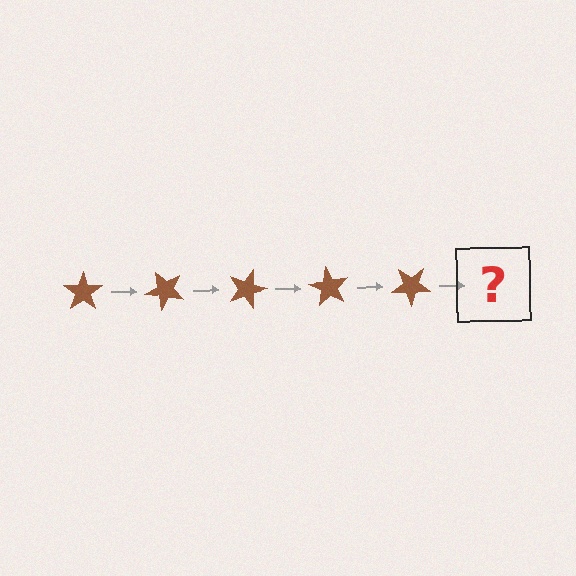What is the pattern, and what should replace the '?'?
The pattern is that the star rotates 45 degrees each step. The '?' should be a brown star rotated 225 degrees.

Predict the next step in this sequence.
The next step is a brown star rotated 225 degrees.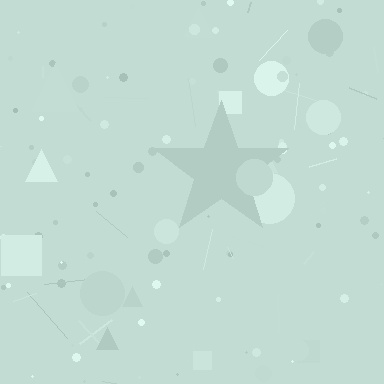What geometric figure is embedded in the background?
A star is embedded in the background.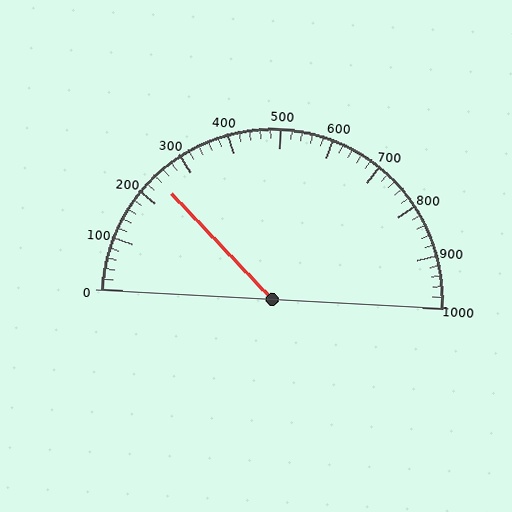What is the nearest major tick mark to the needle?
The nearest major tick mark is 200.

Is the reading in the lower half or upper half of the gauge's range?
The reading is in the lower half of the range (0 to 1000).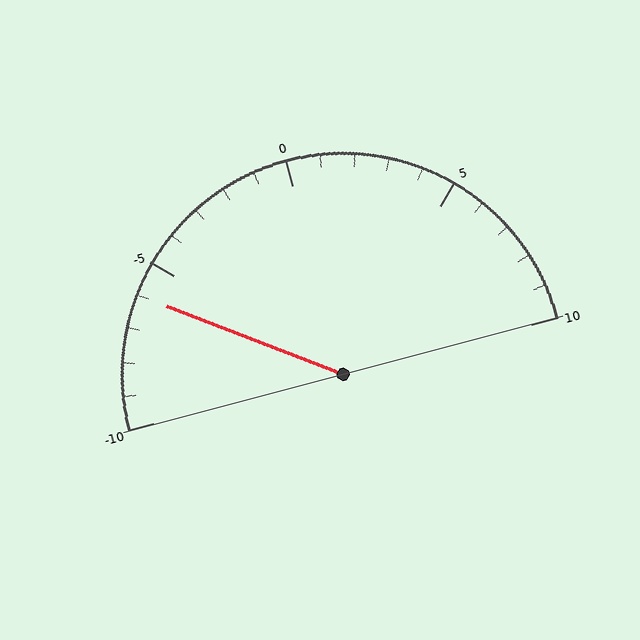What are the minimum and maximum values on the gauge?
The gauge ranges from -10 to 10.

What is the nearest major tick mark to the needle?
The nearest major tick mark is -5.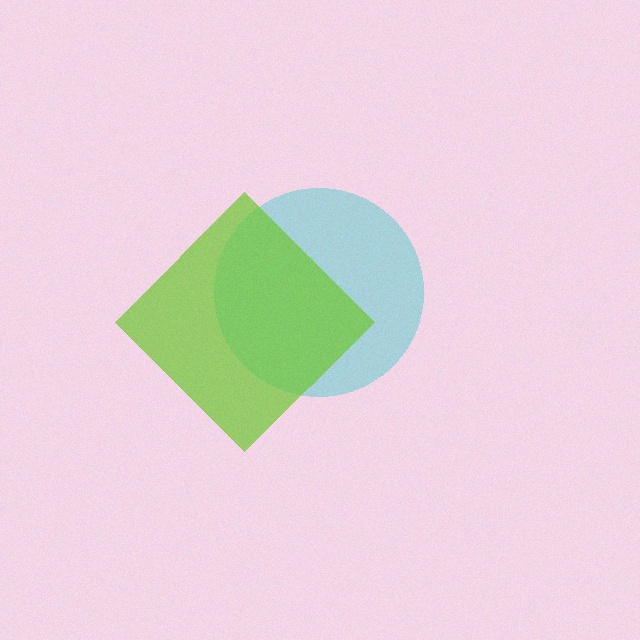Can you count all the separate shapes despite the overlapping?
Yes, there are 2 separate shapes.